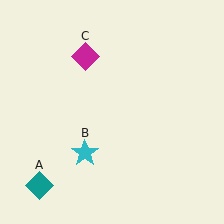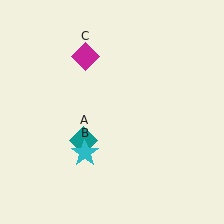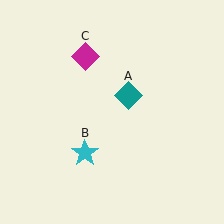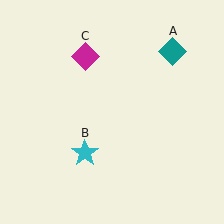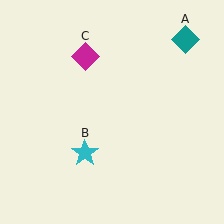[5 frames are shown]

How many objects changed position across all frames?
1 object changed position: teal diamond (object A).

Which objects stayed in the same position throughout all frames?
Cyan star (object B) and magenta diamond (object C) remained stationary.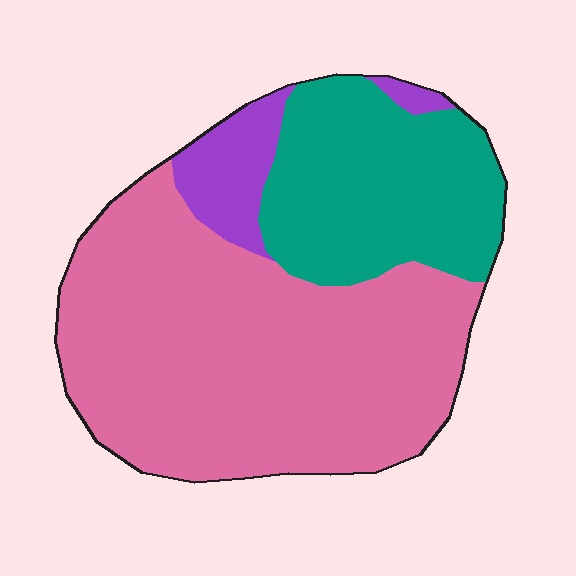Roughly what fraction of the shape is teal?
Teal takes up about one quarter (1/4) of the shape.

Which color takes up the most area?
Pink, at roughly 60%.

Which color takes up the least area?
Purple, at roughly 10%.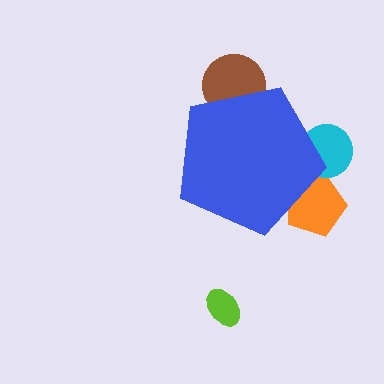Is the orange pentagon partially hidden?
Yes, the orange pentagon is partially hidden behind the blue pentagon.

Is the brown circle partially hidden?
Yes, the brown circle is partially hidden behind the blue pentagon.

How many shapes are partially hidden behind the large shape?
3 shapes are partially hidden.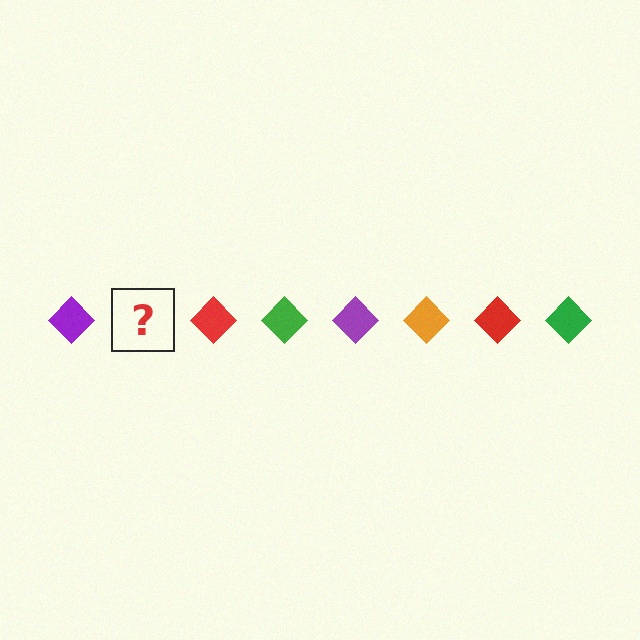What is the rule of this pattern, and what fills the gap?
The rule is that the pattern cycles through purple, orange, red, green diamonds. The gap should be filled with an orange diamond.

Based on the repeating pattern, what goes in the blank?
The blank should be an orange diamond.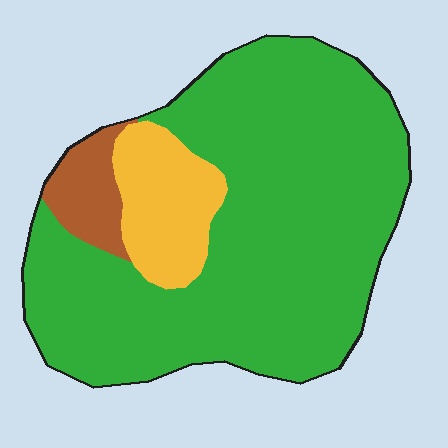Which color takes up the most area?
Green, at roughly 80%.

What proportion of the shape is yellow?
Yellow takes up less than a sixth of the shape.